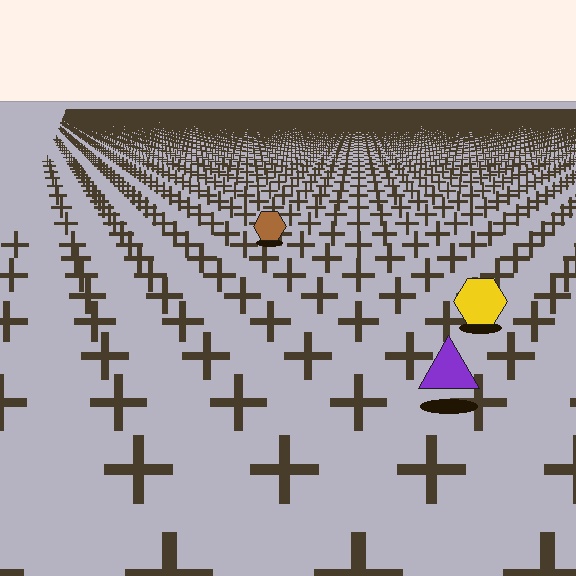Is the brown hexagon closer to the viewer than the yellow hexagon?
No. The yellow hexagon is closer — you can tell from the texture gradient: the ground texture is coarser near it.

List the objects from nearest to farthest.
From nearest to farthest: the purple triangle, the yellow hexagon, the brown hexagon.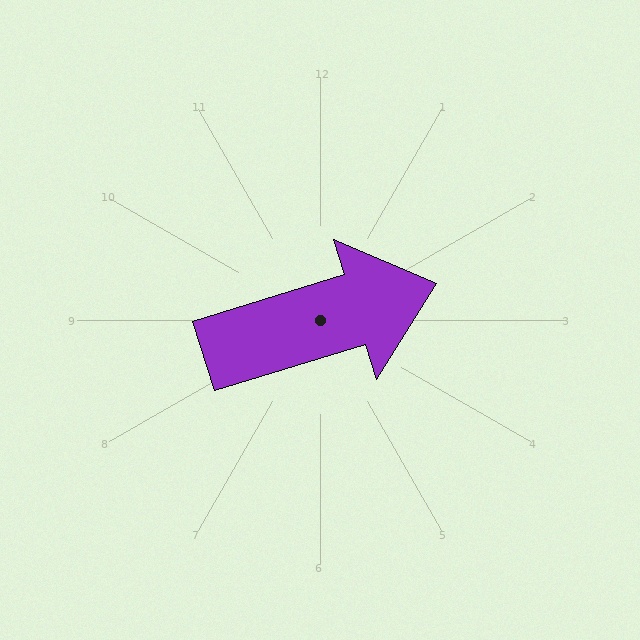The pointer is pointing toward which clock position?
Roughly 2 o'clock.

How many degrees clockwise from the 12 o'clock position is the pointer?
Approximately 73 degrees.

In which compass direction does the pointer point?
East.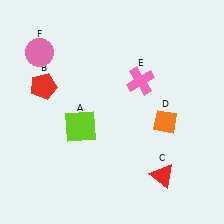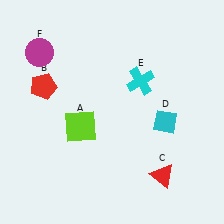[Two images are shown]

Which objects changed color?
D changed from orange to cyan. E changed from pink to cyan. F changed from pink to magenta.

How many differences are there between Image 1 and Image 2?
There are 3 differences between the two images.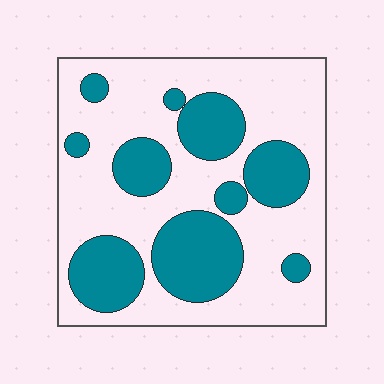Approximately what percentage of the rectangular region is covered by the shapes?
Approximately 35%.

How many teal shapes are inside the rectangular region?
10.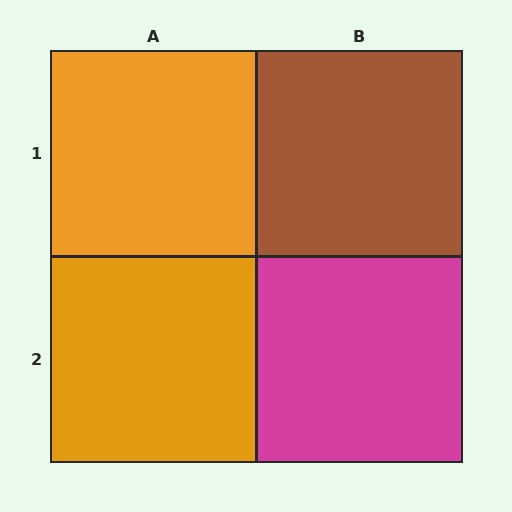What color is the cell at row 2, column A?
Orange.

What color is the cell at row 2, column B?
Magenta.